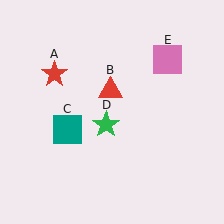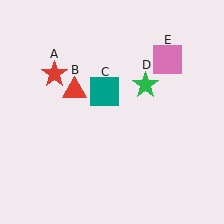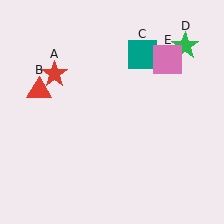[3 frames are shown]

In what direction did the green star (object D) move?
The green star (object D) moved up and to the right.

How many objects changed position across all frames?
3 objects changed position: red triangle (object B), teal square (object C), green star (object D).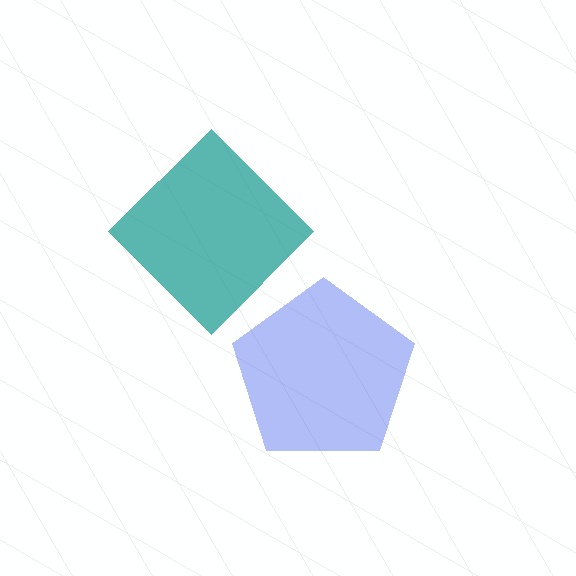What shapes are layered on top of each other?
The layered shapes are: a teal diamond, a blue pentagon.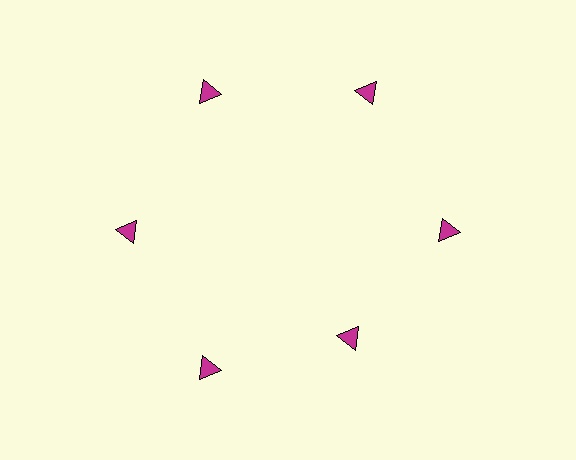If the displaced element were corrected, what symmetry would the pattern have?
It would have 6-fold rotational symmetry — the pattern would map onto itself every 60 degrees.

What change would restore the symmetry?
The symmetry would be restored by moving it outward, back onto the ring so that all 6 triangles sit at equal angles and equal distance from the center.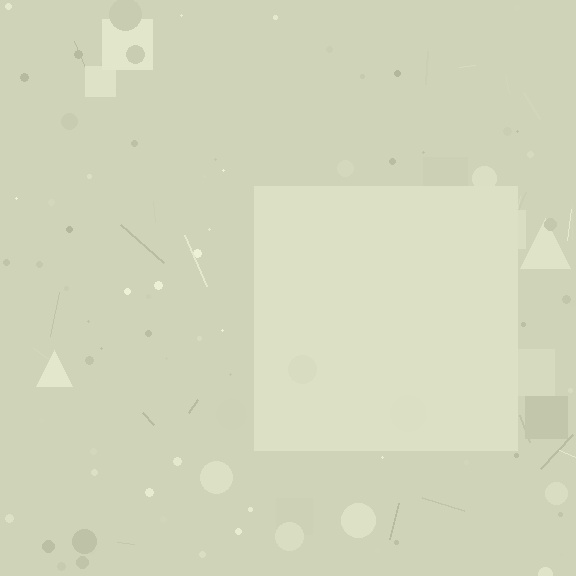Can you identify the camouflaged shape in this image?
The camouflaged shape is a square.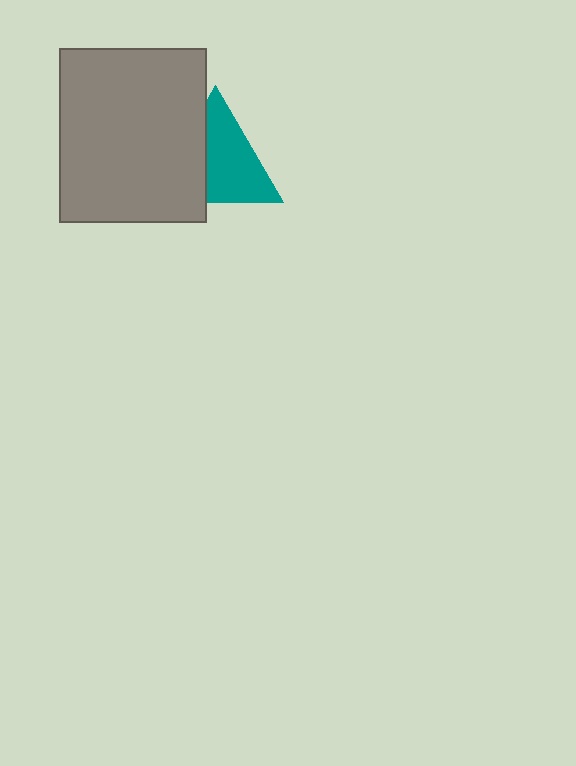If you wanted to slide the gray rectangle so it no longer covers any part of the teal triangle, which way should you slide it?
Slide it left — that is the most direct way to separate the two shapes.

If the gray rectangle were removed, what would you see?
You would see the complete teal triangle.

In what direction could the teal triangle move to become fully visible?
The teal triangle could move right. That would shift it out from behind the gray rectangle entirely.